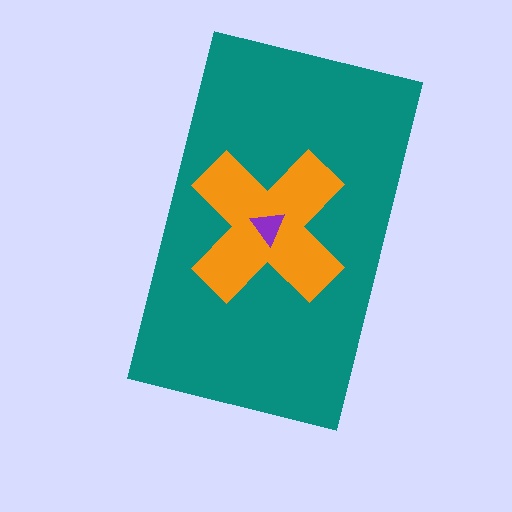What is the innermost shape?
The purple triangle.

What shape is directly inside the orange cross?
The purple triangle.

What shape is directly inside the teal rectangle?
The orange cross.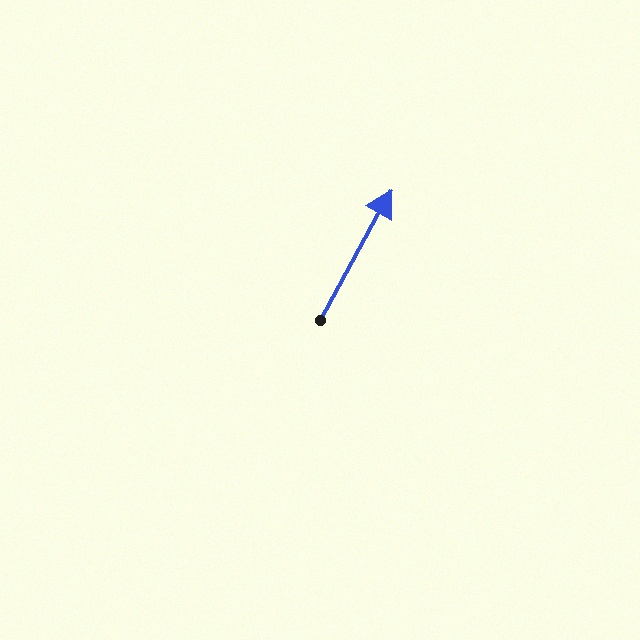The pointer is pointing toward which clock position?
Roughly 1 o'clock.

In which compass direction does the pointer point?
Northeast.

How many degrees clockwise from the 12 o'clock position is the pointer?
Approximately 29 degrees.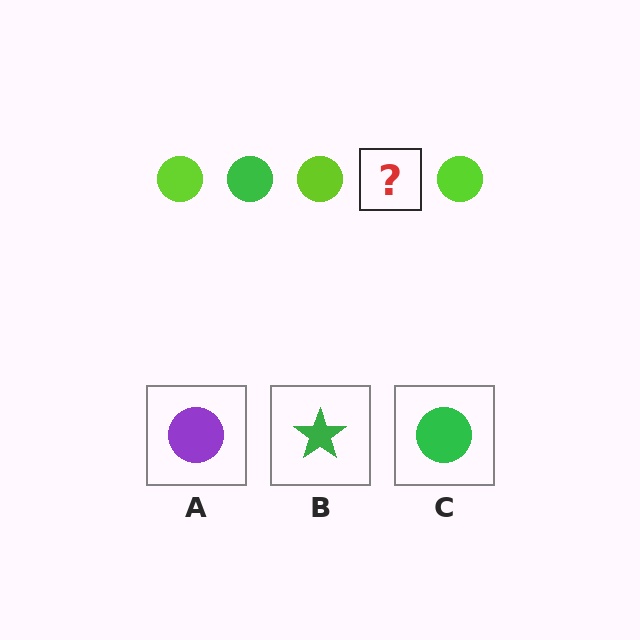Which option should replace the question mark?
Option C.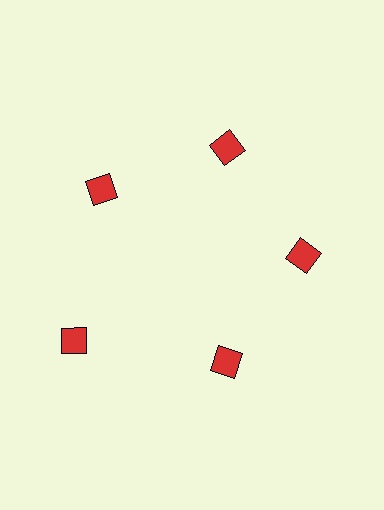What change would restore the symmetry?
The symmetry would be restored by moving it inward, back onto the ring so that all 5 squares sit at equal angles and equal distance from the center.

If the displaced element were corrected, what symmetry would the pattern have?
It would have 5-fold rotational symmetry — the pattern would map onto itself every 72 degrees.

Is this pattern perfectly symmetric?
No. The 5 red squares are arranged in a ring, but one element near the 8 o'clock position is pushed outward from the center, breaking the 5-fold rotational symmetry.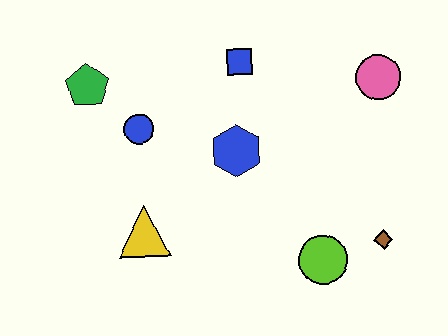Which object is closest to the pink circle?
The blue square is closest to the pink circle.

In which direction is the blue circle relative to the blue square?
The blue circle is to the left of the blue square.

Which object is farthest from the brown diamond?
The green pentagon is farthest from the brown diamond.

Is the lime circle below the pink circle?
Yes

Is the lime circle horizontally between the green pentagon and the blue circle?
No